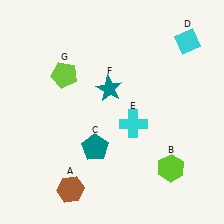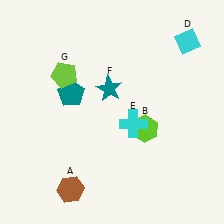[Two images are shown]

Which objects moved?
The objects that moved are: the lime hexagon (B), the teal pentagon (C).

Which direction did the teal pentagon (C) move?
The teal pentagon (C) moved up.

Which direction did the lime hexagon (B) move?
The lime hexagon (B) moved up.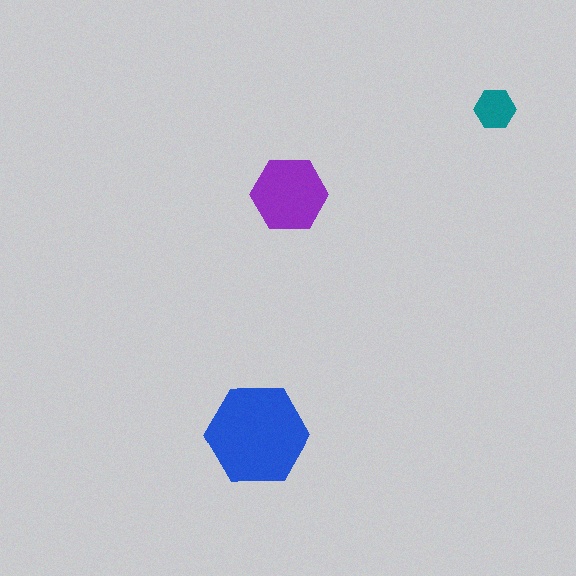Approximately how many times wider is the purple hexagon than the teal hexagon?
About 2 times wider.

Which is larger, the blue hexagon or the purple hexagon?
The blue one.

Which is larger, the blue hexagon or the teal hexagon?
The blue one.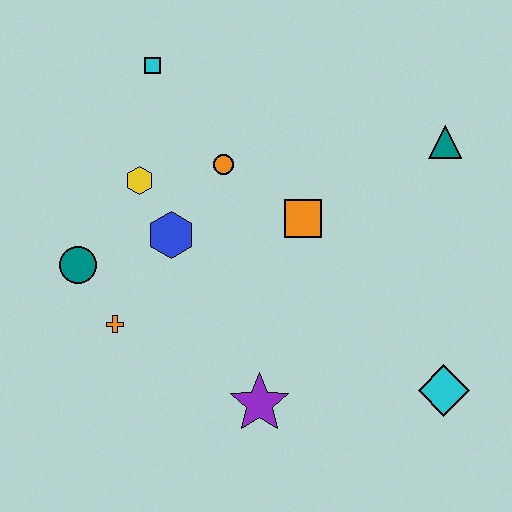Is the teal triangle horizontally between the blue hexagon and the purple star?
No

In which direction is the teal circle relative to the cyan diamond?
The teal circle is to the left of the cyan diamond.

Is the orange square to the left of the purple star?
No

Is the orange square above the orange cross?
Yes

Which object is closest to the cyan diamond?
The purple star is closest to the cyan diamond.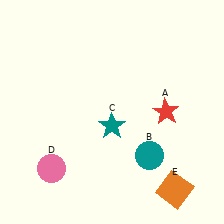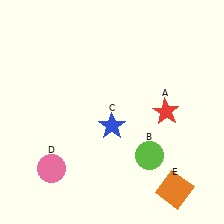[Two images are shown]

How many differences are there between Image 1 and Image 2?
There are 2 differences between the two images.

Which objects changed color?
B changed from teal to lime. C changed from teal to blue.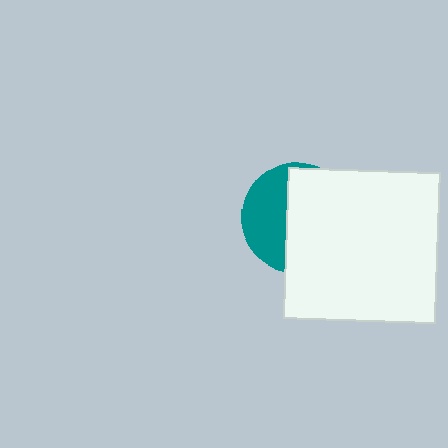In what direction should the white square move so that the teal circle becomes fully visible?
The white square should move right. That is the shortest direction to clear the overlap and leave the teal circle fully visible.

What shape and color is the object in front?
The object in front is a white square.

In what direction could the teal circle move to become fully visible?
The teal circle could move left. That would shift it out from behind the white square entirely.